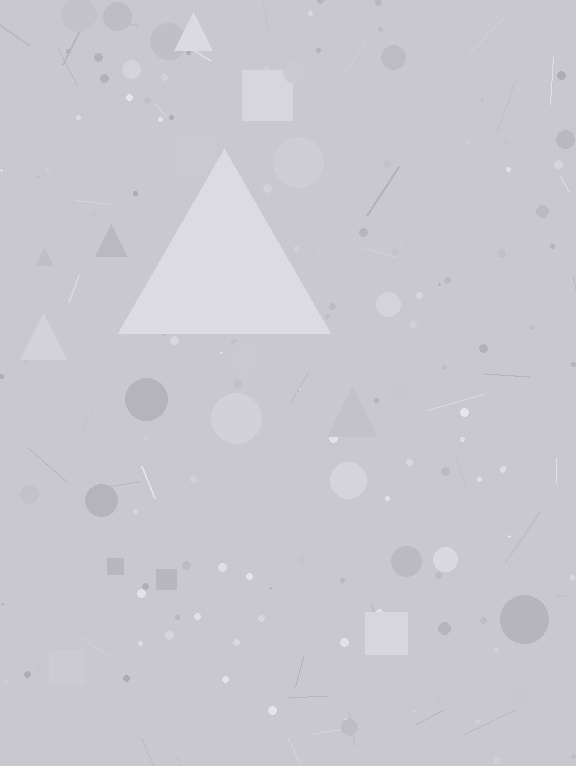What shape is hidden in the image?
A triangle is hidden in the image.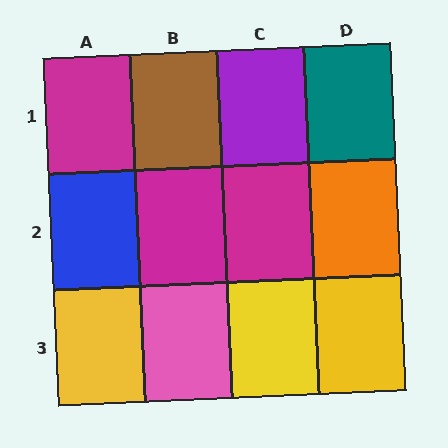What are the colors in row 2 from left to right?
Blue, magenta, magenta, orange.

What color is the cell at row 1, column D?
Teal.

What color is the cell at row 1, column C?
Purple.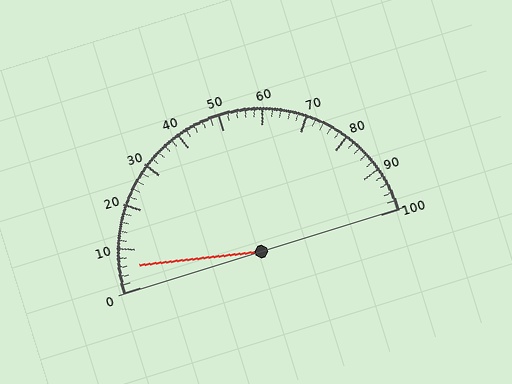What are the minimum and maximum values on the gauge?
The gauge ranges from 0 to 100.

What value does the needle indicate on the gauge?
The needle indicates approximately 6.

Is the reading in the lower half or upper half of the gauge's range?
The reading is in the lower half of the range (0 to 100).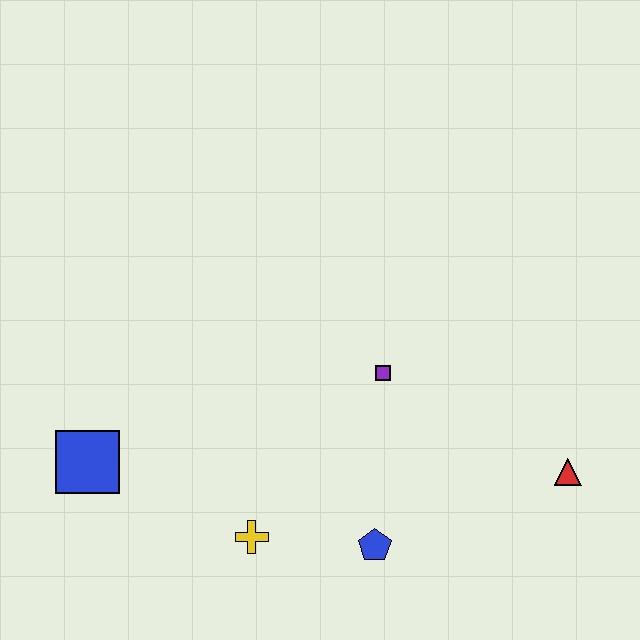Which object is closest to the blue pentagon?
The yellow cross is closest to the blue pentagon.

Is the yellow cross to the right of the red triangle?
No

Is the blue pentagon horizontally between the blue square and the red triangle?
Yes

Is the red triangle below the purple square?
Yes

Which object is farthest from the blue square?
The red triangle is farthest from the blue square.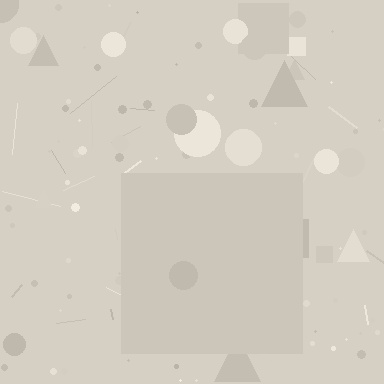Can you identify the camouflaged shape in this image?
The camouflaged shape is a square.